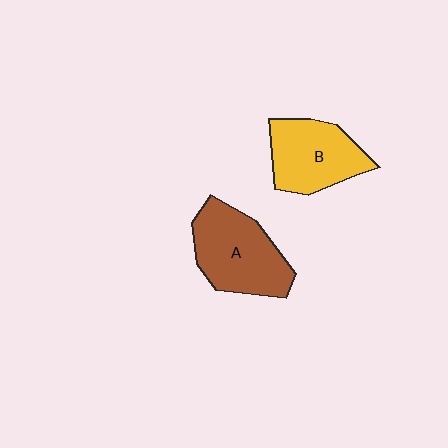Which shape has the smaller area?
Shape B (yellow).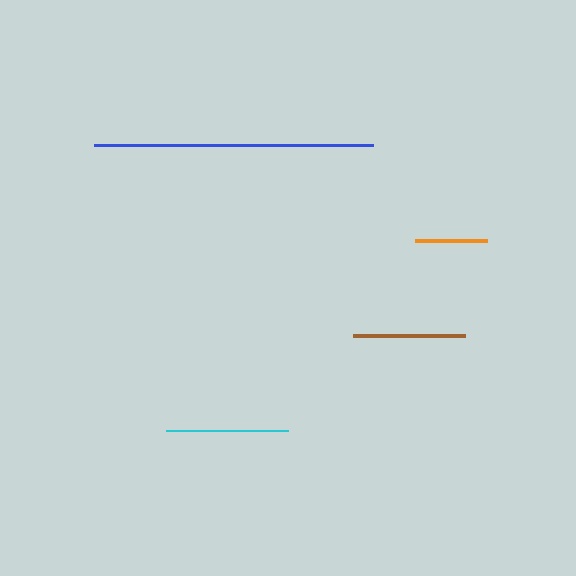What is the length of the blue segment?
The blue segment is approximately 279 pixels long.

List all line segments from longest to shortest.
From longest to shortest: blue, cyan, brown, orange.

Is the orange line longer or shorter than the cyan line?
The cyan line is longer than the orange line.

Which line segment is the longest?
The blue line is the longest at approximately 279 pixels.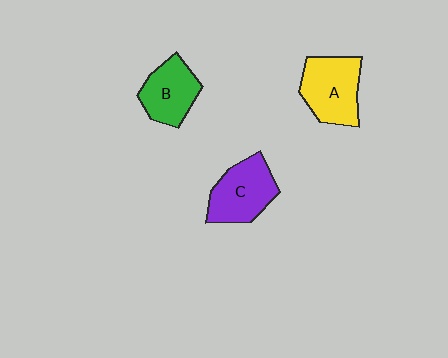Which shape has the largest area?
Shape A (yellow).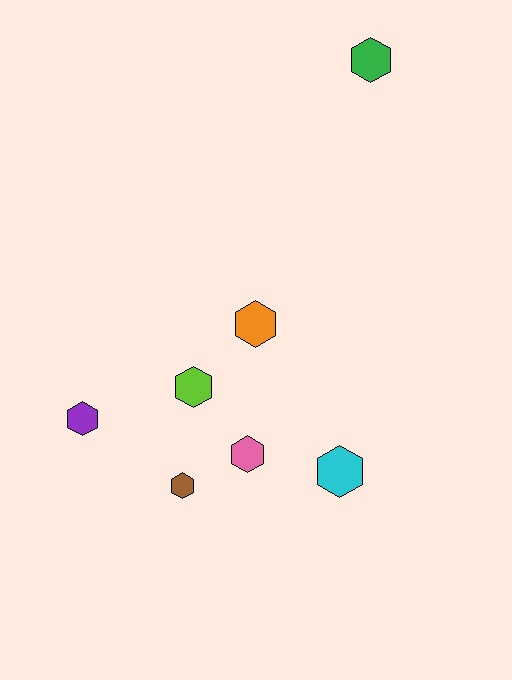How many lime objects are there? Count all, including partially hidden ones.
There is 1 lime object.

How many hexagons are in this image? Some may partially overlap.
There are 7 hexagons.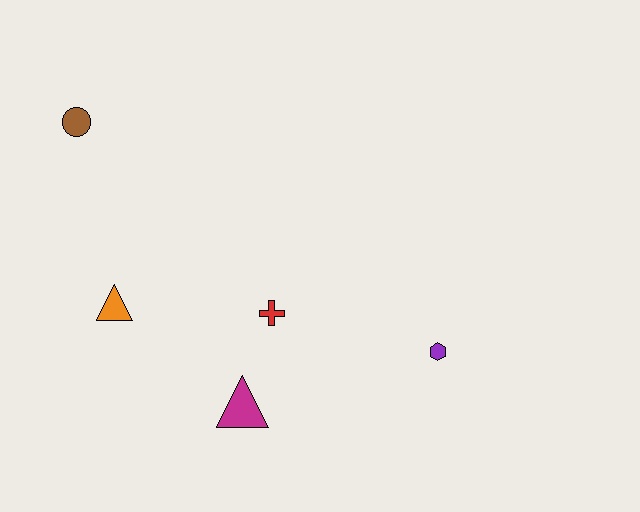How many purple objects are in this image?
There is 1 purple object.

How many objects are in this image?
There are 5 objects.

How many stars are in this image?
There are no stars.